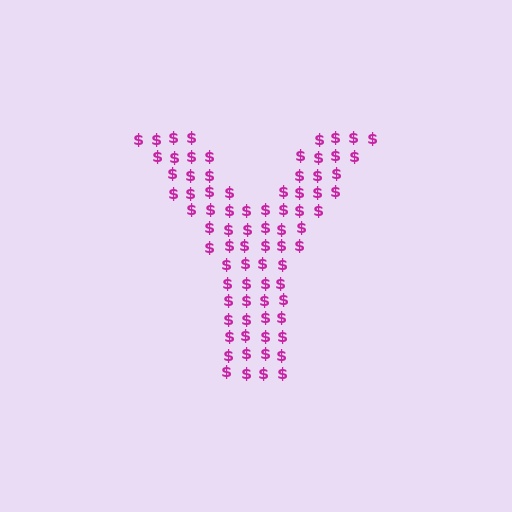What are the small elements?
The small elements are dollar signs.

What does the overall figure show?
The overall figure shows the letter Y.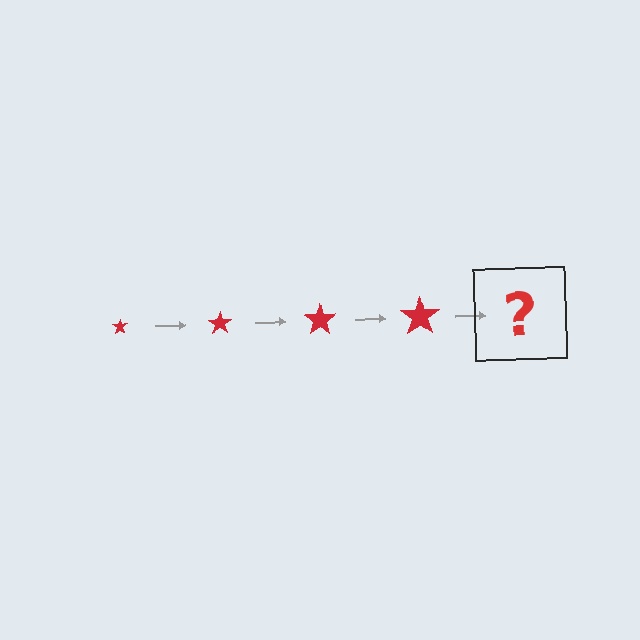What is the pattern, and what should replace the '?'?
The pattern is that the star gets progressively larger each step. The '?' should be a red star, larger than the previous one.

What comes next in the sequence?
The next element should be a red star, larger than the previous one.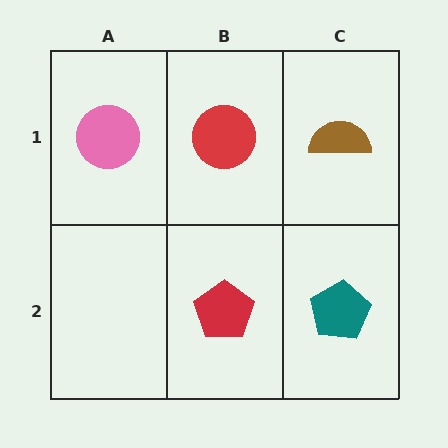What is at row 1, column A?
A pink circle.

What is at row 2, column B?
A red pentagon.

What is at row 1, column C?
A brown semicircle.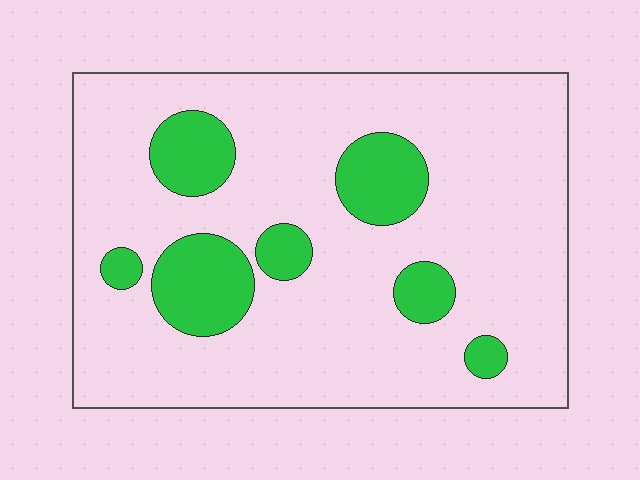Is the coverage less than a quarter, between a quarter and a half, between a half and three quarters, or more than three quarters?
Less than a quarter.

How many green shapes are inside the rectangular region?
7.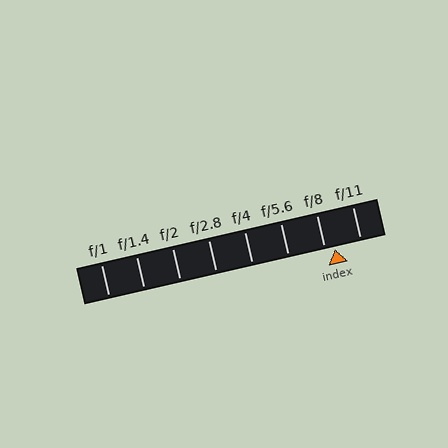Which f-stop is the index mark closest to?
The index mark is closest to f/8.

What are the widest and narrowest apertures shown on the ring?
The widest aperture shown is f/1 and the narrowest is f/11.